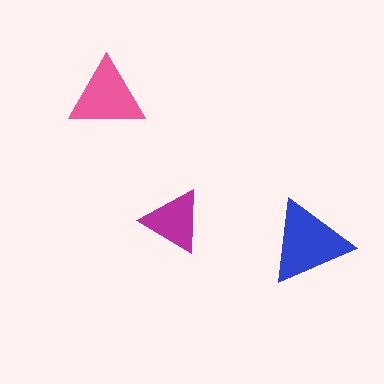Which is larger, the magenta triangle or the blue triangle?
The blue one.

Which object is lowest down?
The blue triangle is bottommost.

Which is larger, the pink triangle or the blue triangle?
The blue one.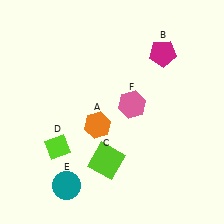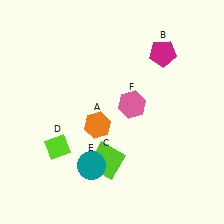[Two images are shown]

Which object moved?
The teal circle (E) moved right.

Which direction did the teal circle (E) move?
The teal circle (E) moved right.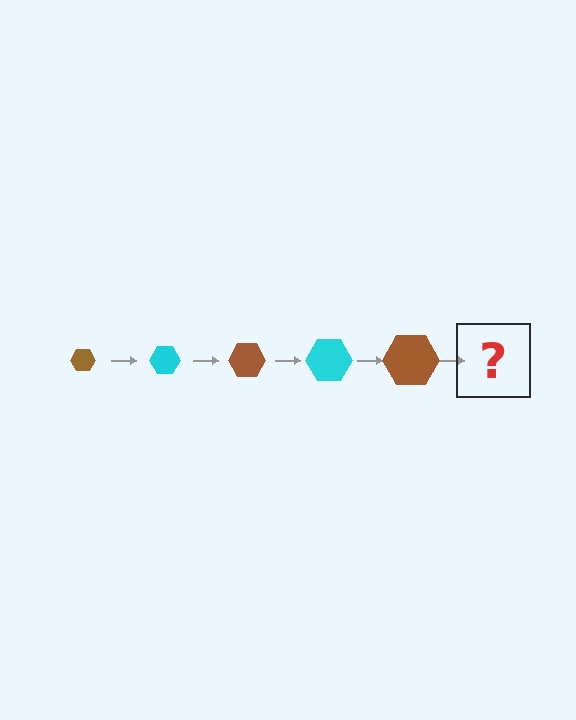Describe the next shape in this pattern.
It should be a cyan hexagon, larger than the previous one.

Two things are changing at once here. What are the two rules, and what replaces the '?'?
The two rules are that the hexagon grows larger each step and the color cycles through brown and cyan. The '?' should be a cyan hexagon, larger than the previous one.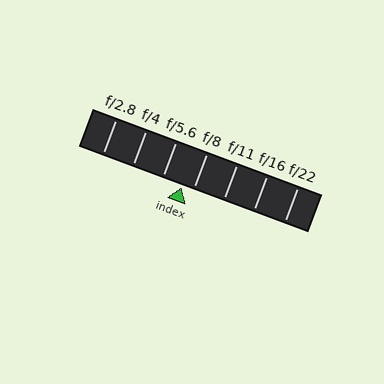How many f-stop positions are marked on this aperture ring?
There are 7 f-stop positions marked.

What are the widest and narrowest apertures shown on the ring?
The widest aperture shown is f/2.8 and the narrowest is f/22.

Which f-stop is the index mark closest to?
The index mark is closest to f/8.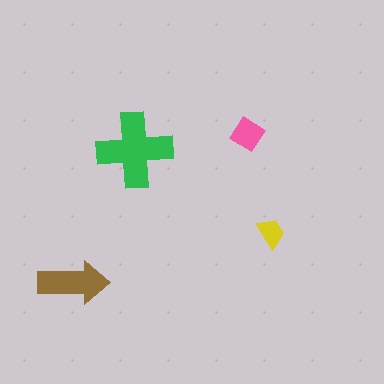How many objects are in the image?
There are 4 objects in the image.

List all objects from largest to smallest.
The green cross, the brown arrow, the pink diamond, the yellow trapezoid.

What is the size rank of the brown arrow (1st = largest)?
2nd.